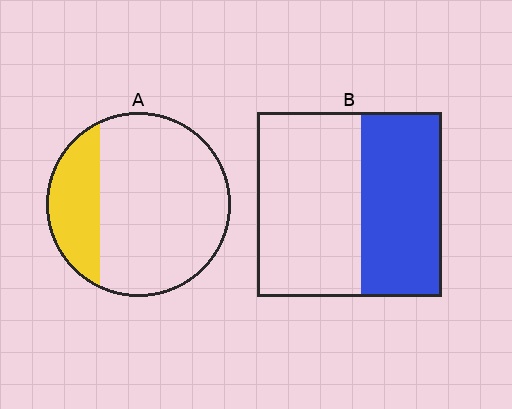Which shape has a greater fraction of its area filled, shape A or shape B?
Shape B.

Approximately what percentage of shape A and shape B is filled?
A is approximately 25% and B is approximately 45%.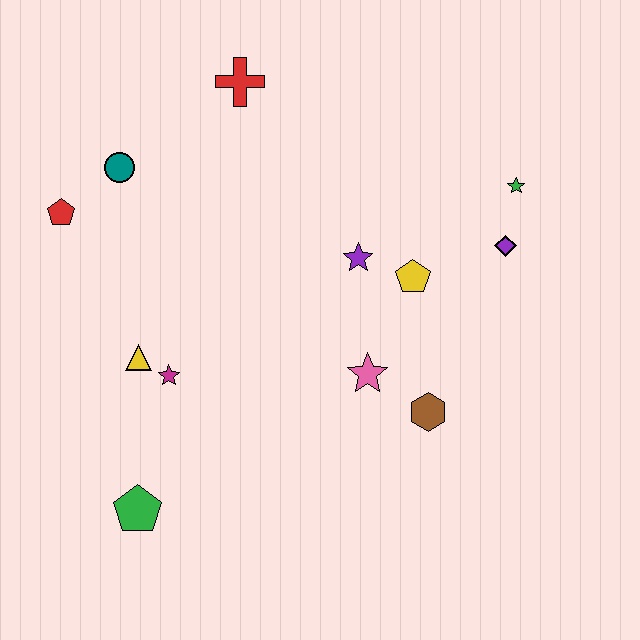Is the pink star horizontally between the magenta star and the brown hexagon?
Yes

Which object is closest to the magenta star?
The yellow triangle is closest to the magenta star.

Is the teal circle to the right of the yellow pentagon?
No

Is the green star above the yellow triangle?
Yes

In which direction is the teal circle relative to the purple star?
The teal circle is to the left of the purple star.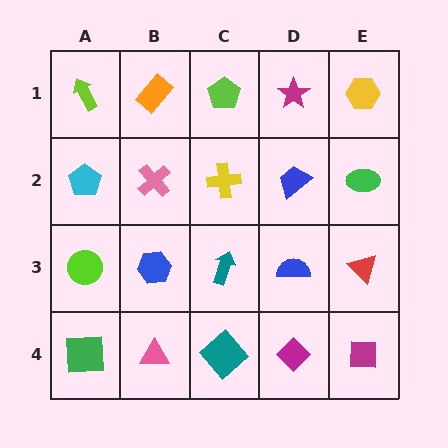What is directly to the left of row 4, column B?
A green square.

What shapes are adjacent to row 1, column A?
A cyan pentagon (row 2, column A), an orange rectangle (row 1, column B).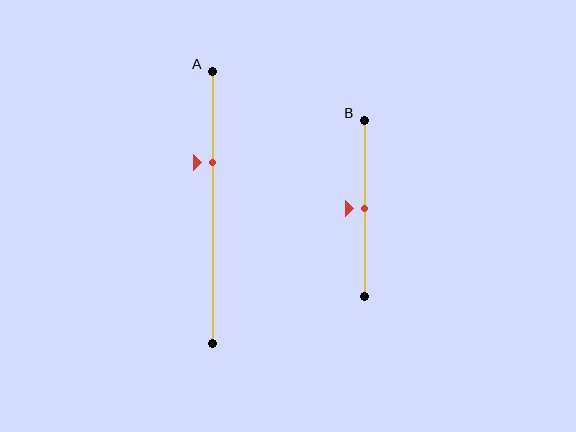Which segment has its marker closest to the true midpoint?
Segment B has its marker closest to the true midpoint.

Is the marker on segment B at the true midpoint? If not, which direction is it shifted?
Yes, the marker on segment B is at the true midpoint.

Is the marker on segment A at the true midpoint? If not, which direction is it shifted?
No, the marker on segment A is shifted upward by about 16% of the segment length.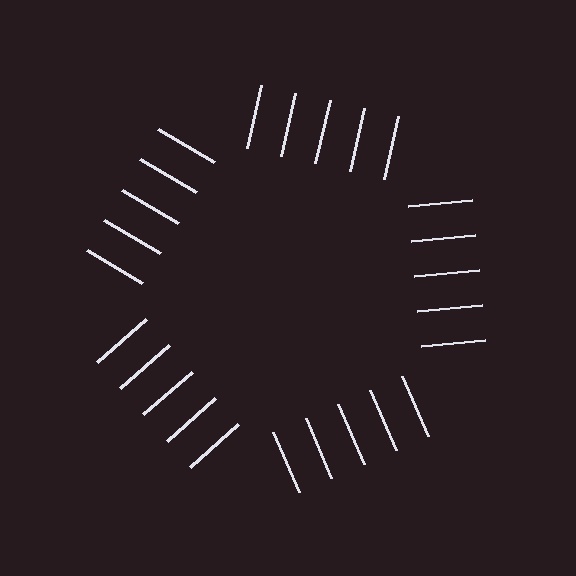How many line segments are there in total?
25 — 5 along each of the 5 edges.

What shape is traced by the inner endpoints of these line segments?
An illusory pentagon — the line segments terminate on its edges but no continuous stroke is drawn.